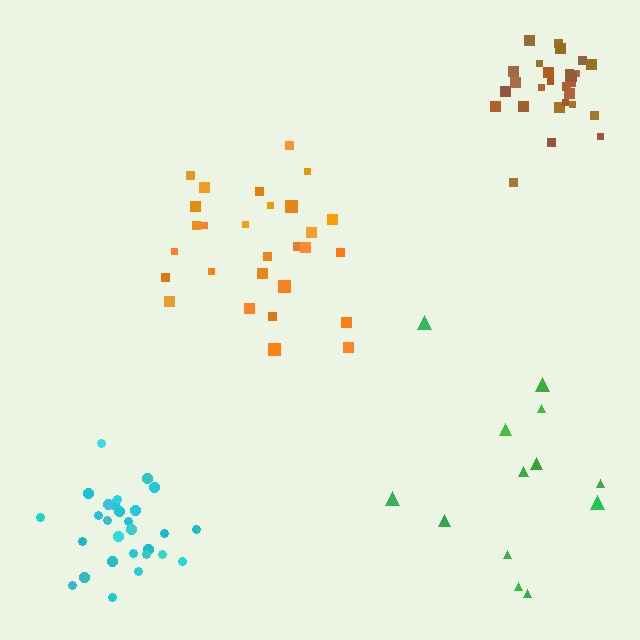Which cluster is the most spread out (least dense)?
Green.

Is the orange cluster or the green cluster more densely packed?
Orange.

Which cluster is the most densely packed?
Brown.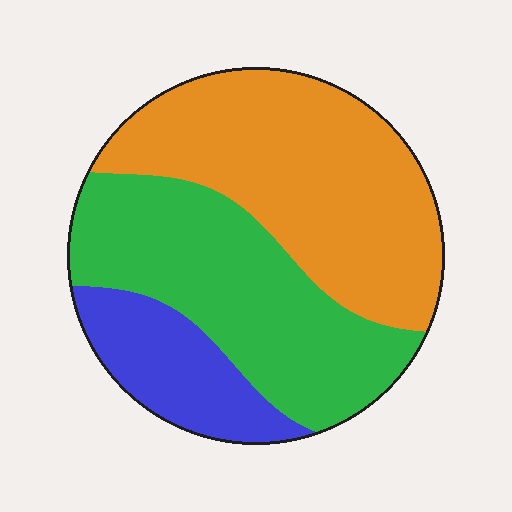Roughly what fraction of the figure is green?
Green covers 39% of the figure.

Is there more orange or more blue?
Orange.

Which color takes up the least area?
Blue, at roughly 15%.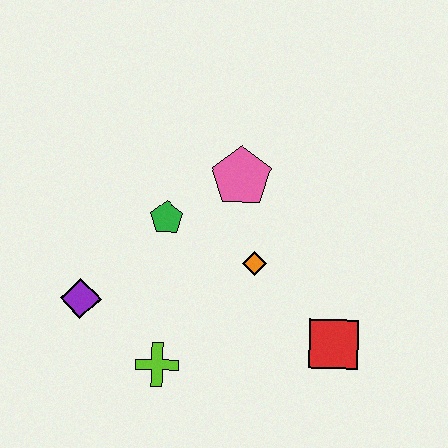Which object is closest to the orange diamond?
The pink pentagon is closest to the orange diamond.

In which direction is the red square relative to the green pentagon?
The red square is to the right of the green pentagon.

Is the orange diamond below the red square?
No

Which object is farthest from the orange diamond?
The purple diamond is farthest from the orange diamond.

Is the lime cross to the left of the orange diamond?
Yes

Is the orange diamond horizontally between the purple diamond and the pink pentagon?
No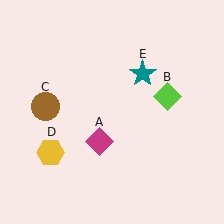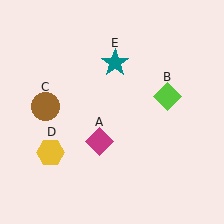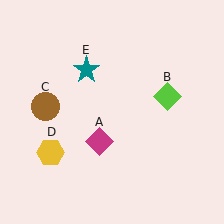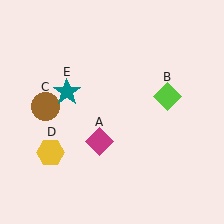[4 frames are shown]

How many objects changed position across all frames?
1 object changed position: teal star (object E).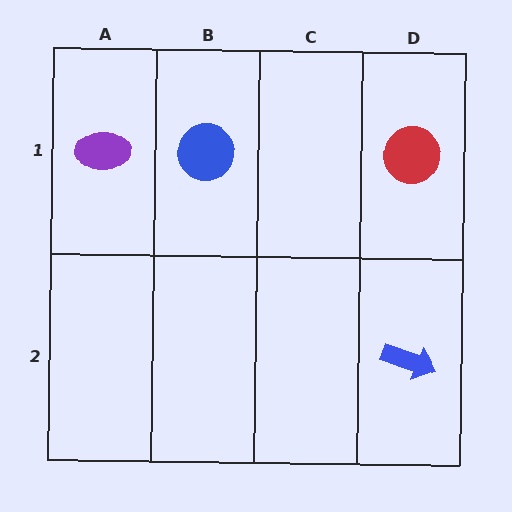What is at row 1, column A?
A purple ellipse.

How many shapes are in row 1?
3 shapes.